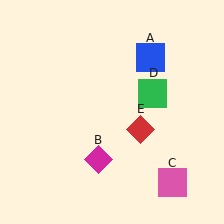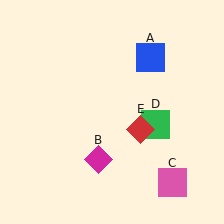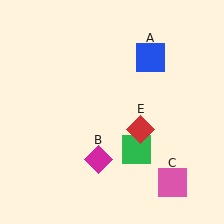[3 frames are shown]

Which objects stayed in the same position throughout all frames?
Blue square (object A) and magenta diamond (object B) and pink square (object C) and red diamond (object E) remained stationary.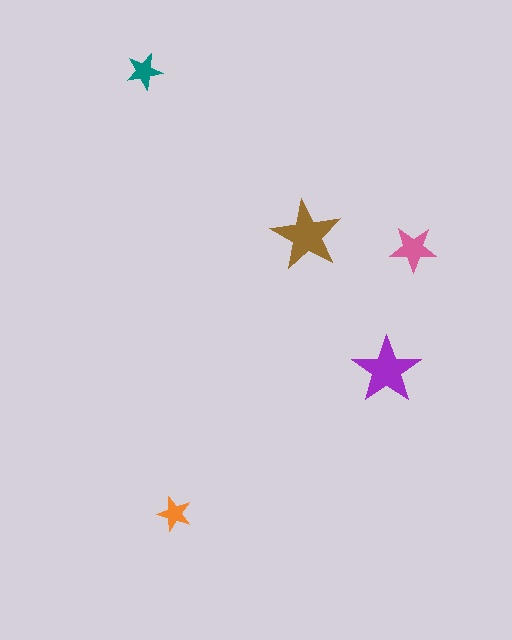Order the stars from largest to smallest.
the brown one, the purple one, the pink one, the teal one, the orange one.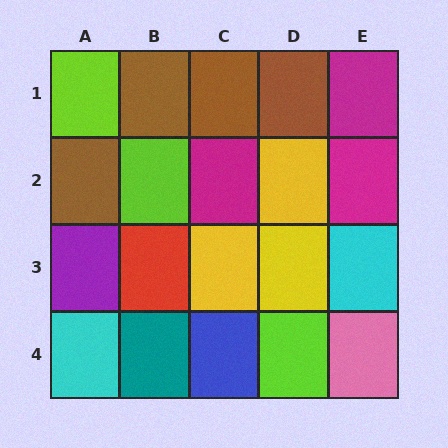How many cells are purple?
1 cell is purple.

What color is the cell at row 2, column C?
Magenta.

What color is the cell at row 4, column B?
Teal.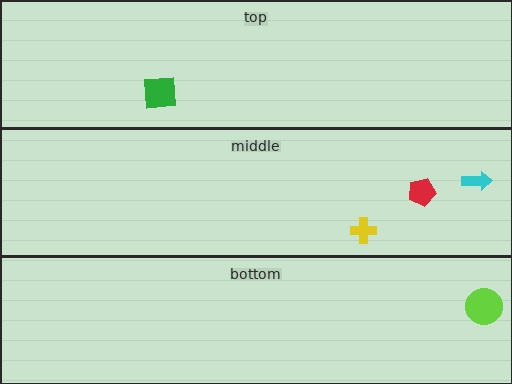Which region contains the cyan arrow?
The middle region.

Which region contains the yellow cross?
The middle region.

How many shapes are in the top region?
1.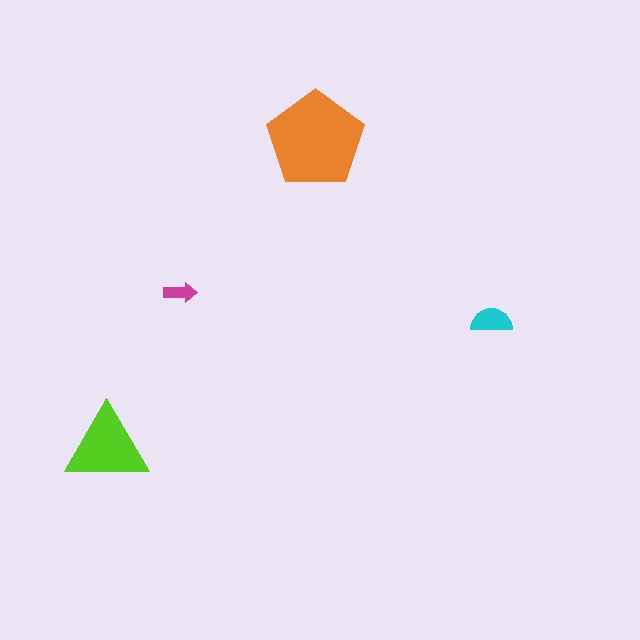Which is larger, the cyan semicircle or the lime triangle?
The lime triangle.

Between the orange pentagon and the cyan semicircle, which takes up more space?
The orange pentagon.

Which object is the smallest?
The magenta arrow.